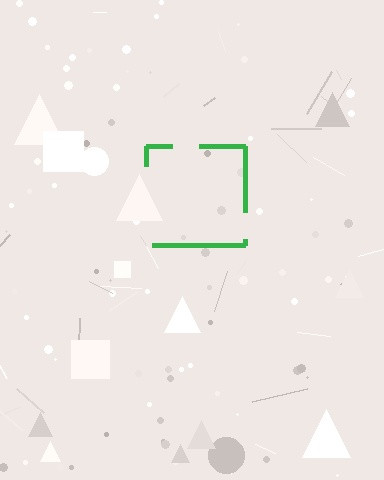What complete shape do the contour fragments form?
The contour fragments form a square.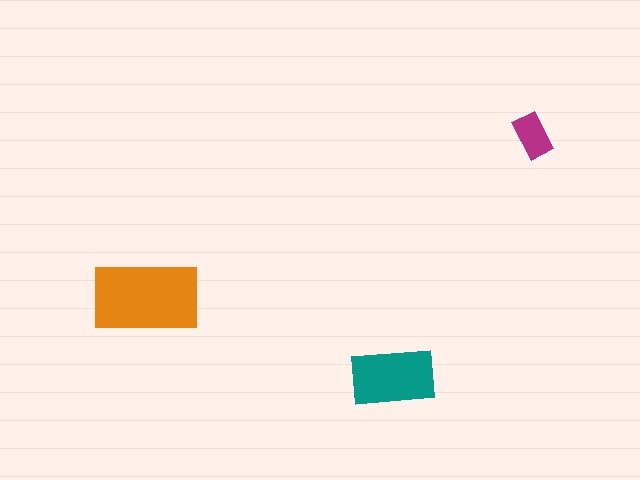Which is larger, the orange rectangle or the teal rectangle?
The orange one.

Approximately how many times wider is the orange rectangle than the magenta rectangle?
About 2.5 times wider.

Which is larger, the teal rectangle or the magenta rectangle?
The teal one.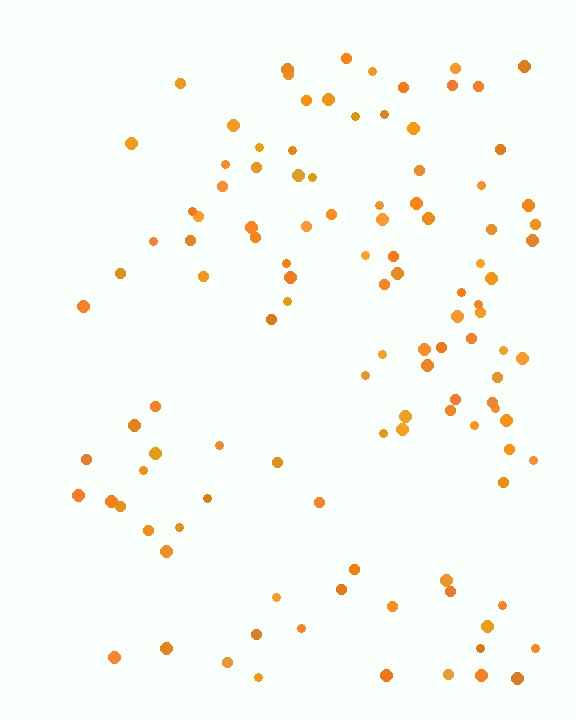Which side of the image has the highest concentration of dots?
The right.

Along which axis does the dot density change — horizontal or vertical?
Horizontal.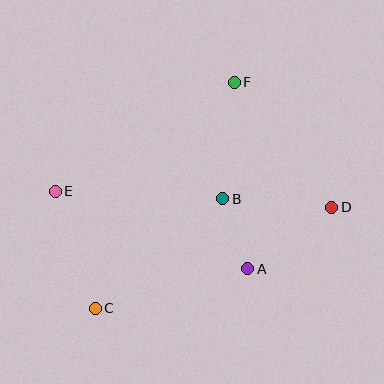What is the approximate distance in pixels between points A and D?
The distance between A and D is approximately 104 pixels.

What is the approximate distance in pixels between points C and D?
The distance between C and D is approximately 257 pixels.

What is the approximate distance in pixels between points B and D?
The distance between B and D is approximately 109 pixels.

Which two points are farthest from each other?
Points D and E are farthest from each other.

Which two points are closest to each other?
Points A and B are closest to each other.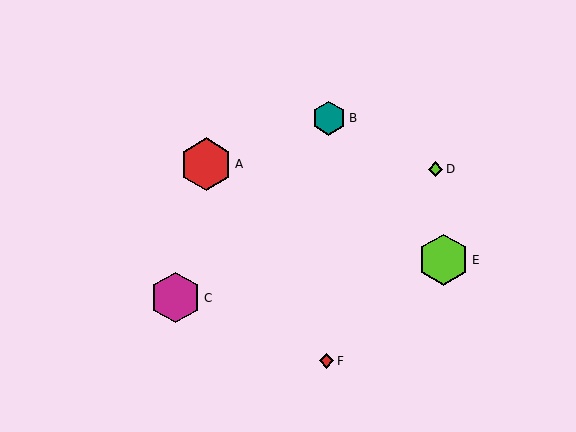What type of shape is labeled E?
Shape E is a lime hexagon.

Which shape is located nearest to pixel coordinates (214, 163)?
The red hexagon (labeled A) at (206, 164) is nearest to that location.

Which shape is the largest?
The red hexagon (labeled A) is the largest.